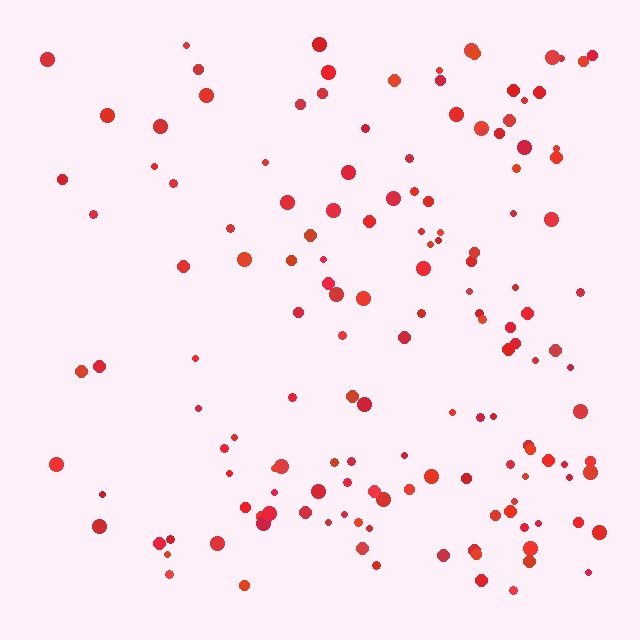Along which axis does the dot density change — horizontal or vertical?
Horizontal.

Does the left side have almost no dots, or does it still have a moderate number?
Still a moderate number, just noticeably fewer than the right.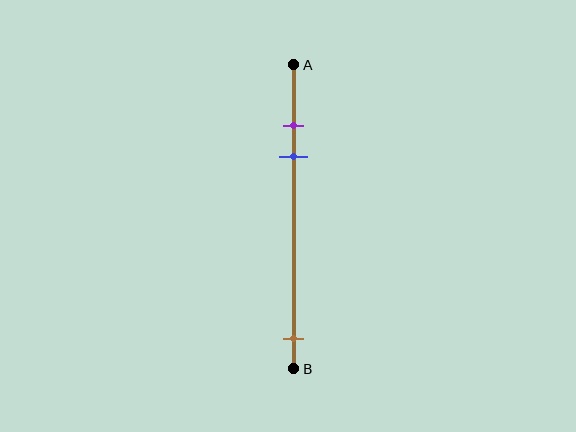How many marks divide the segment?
There are 3 marks dividing the segment.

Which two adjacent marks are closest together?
The purple and blue marks are the closest adjacent pair.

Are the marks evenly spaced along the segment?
No, the marks are not evenly spaced.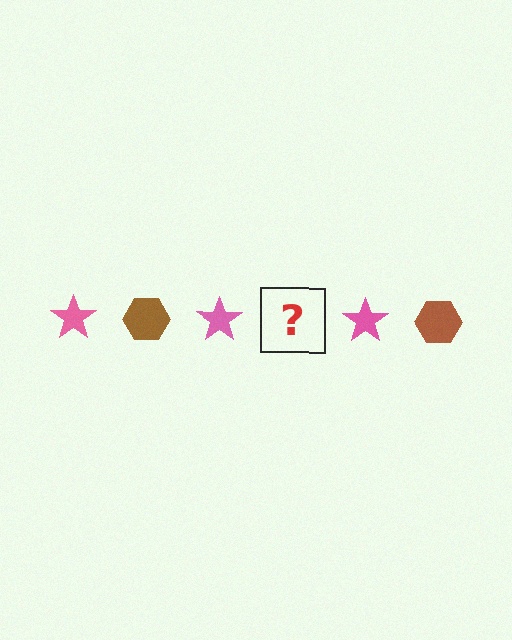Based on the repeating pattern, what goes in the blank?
The blank should be a brown hexagon.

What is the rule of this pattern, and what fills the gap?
The rule is that the pattern alternates between pink star and brown hexagon. The gap should be filled with a brown hexagon.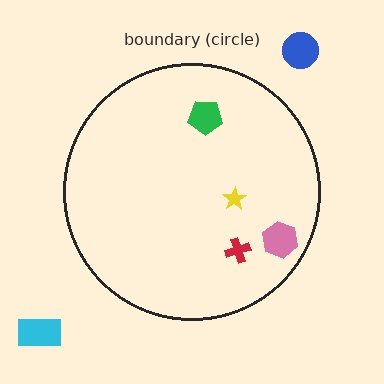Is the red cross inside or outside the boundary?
Inside.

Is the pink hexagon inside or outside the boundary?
Inside.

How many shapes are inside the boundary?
4 inside, 2 outside.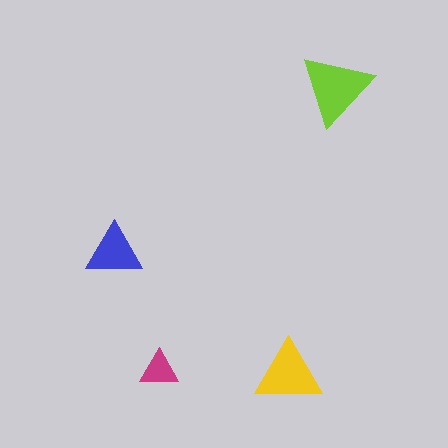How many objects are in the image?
There are 4 objects in the image.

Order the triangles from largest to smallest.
the lime one, the yellow one, the blue one, the magenta one.